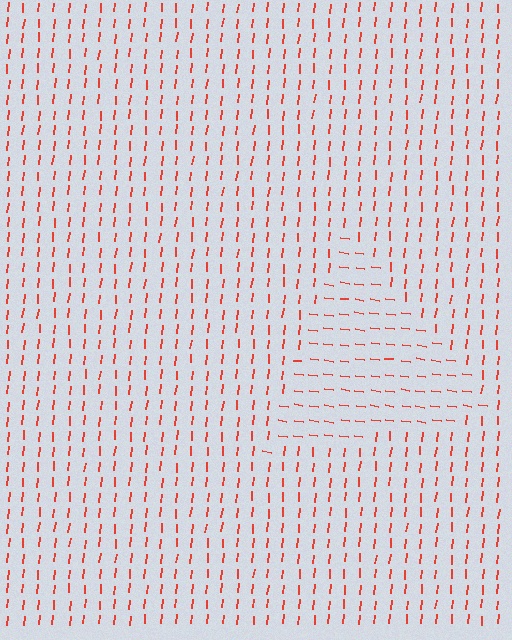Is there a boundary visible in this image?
Yes, there is a texture boundary formed by a change in line orientation.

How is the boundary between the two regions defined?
The boundary is defined purely by a change in line orientation (approximately 88 degrees difference). All lines are the same color and thickness.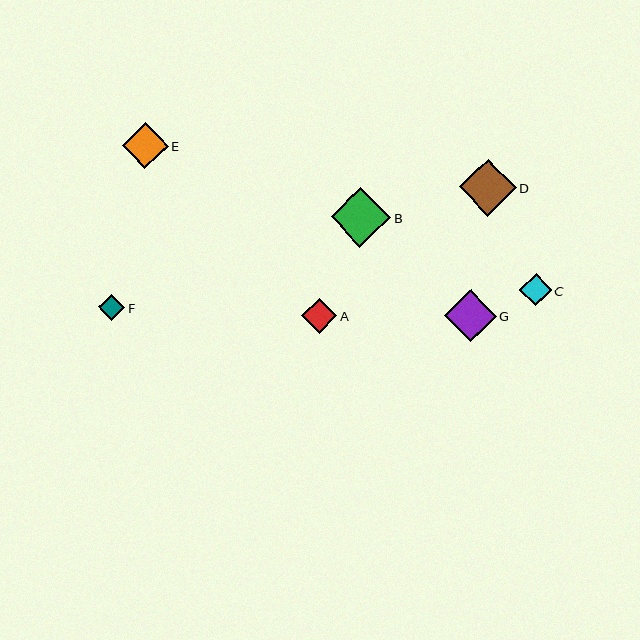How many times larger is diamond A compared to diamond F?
Diamond A is approximately 1.3 times the size of diamond F.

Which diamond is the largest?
Diamond B is the largest with a size of approximately 60 pixels.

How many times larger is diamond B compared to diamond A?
Diamond B is approximately 1.7 times the size of diamond A.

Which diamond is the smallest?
Diamond F is the smallest with a size of approximately 27 pixels.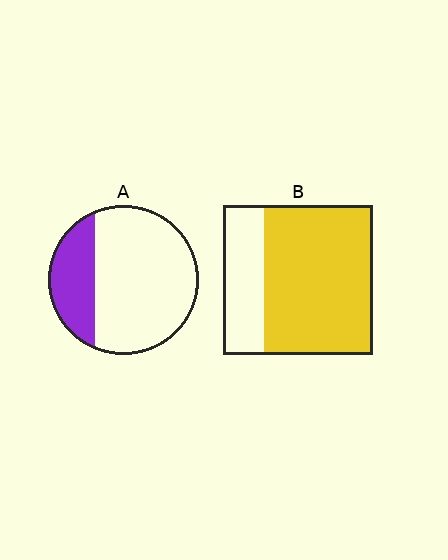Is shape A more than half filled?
No.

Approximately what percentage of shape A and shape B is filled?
A is approximately 25% and B is approximately 75%.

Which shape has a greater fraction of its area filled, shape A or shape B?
Shape B.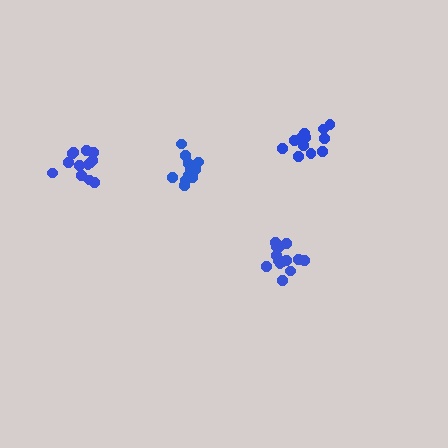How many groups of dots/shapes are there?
There are 4 groups.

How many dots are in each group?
Group 1: 12 dots, Group 2: 18 dots, Group 3: 13 dots, Group 4: 13 dots (56 total).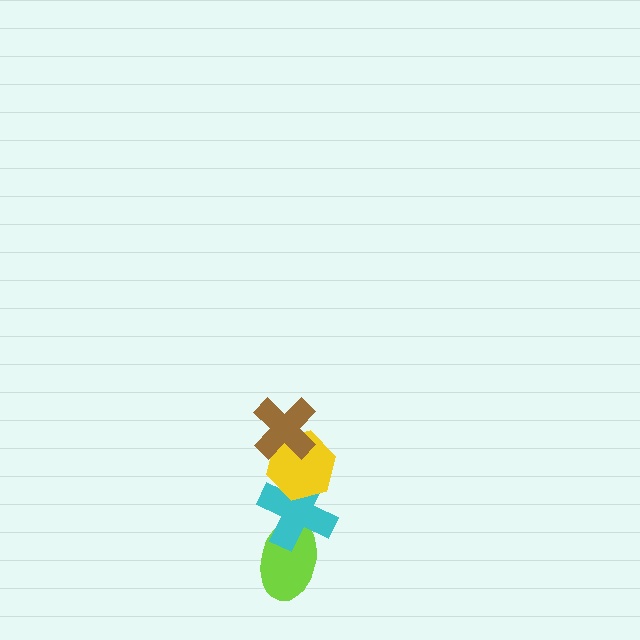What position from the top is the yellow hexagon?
The yellow hexagon is 2nd from the top.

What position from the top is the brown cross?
The brown cross is 1st from the top.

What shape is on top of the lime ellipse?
The cyan cross is on top of the lime ellipse.